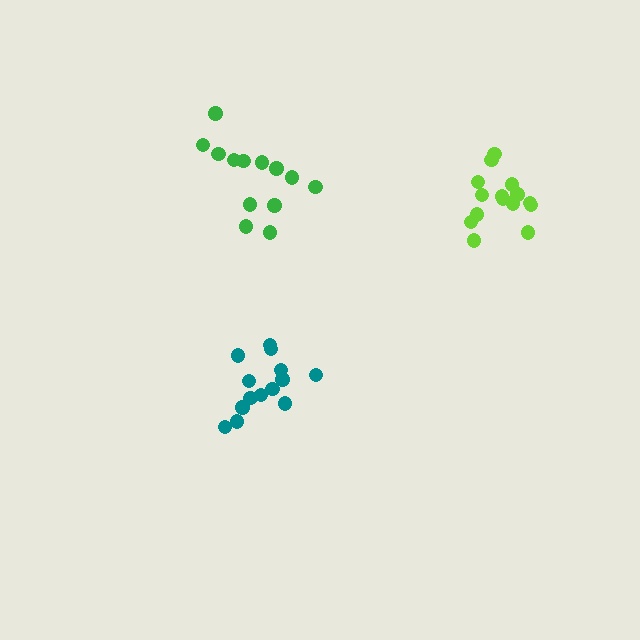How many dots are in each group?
Group 1: 14 dots, Group 2: 13 dots, Group 3: 15 dots (42 total).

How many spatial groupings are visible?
There are 3 spatial groupings.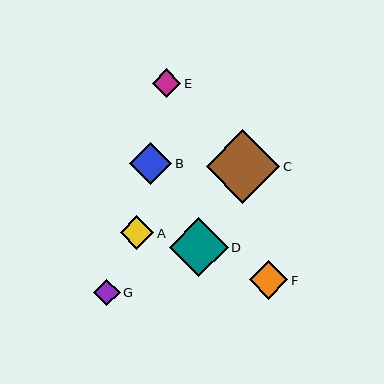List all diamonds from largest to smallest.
From largest to smallest: C, D, B, F, A, E, G.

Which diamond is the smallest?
Diamond G is the smallest with a size of approximately 26 pixels.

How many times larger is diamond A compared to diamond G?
Diamond A is approximately 1.3 times the size of diamond G.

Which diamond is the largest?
Diamond C is the largest with a size of approximately 74 pixels.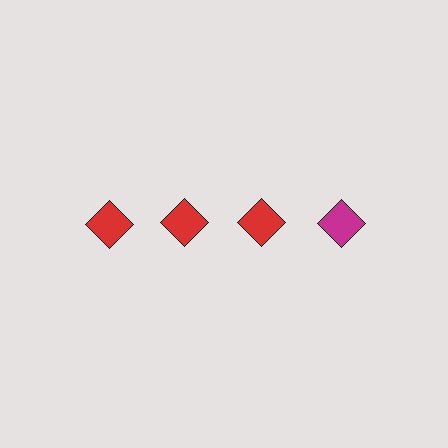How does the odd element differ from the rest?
It has a different color: magenta instead of red.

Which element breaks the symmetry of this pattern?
The magenta diamond in the top row, second from right column breaks the symmetry. All other shapes are red diamonds.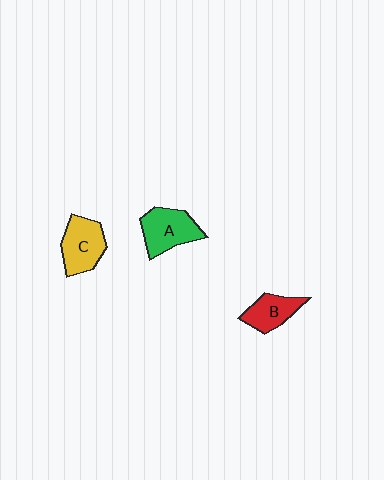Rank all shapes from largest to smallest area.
From largest to smallest: A (green), C (yellow), B (red).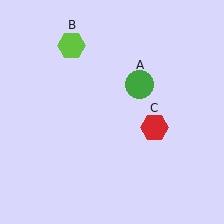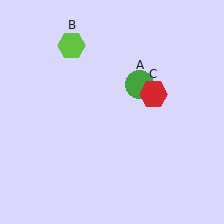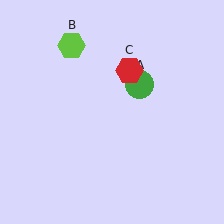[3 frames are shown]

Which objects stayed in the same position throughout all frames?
Green circle (object A) and lime hexagon (object B) remained stationary.